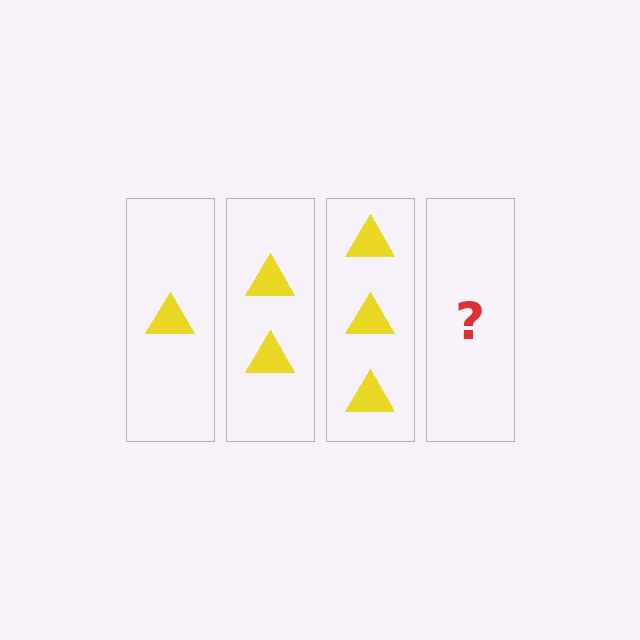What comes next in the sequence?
The next element should be 4 triangles.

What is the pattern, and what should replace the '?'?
The pattern is that each step adds one more triangle. The '?' should be 4 triangles.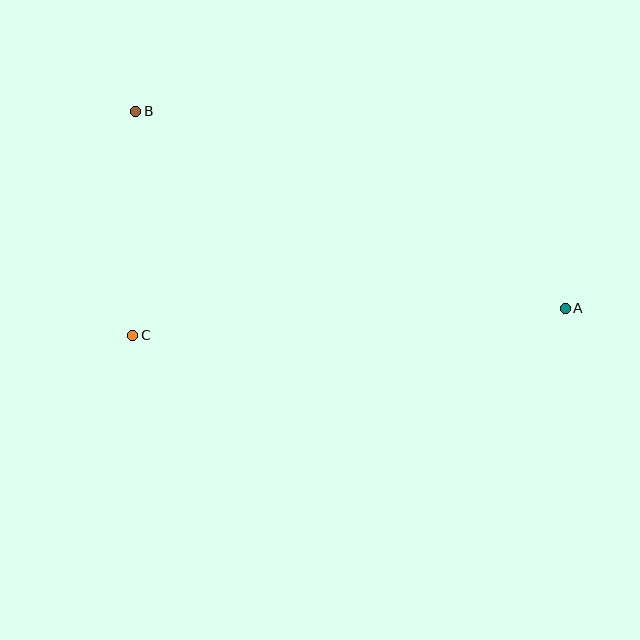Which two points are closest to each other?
Points B and C are closest to each other.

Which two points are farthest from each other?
Points A and B are farthest from each other.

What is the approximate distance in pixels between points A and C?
The distance between A and C is approximately 433 pixels.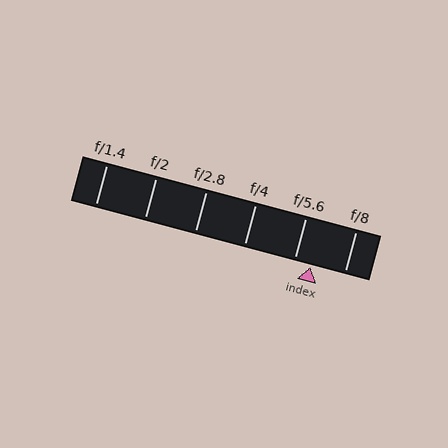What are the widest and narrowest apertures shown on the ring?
The widest aperture shown is f/1.4 and the narrowest is f/8.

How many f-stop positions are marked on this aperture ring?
There are 6 f-stop positions marked.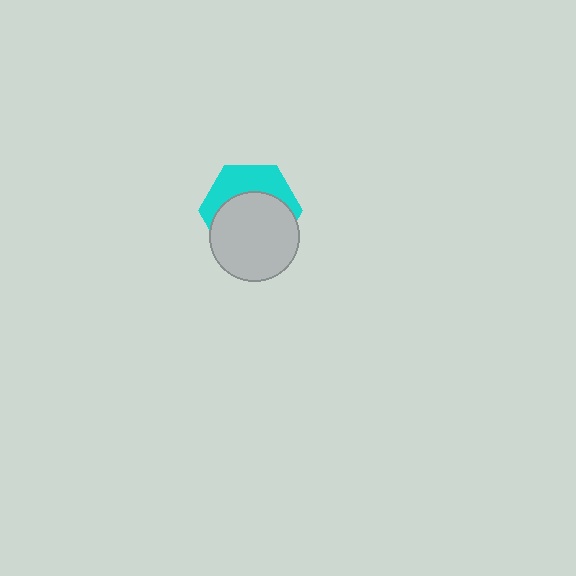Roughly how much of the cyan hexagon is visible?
A small part of it is visible (roughly 39%).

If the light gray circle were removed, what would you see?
You would see the complete cyan hexagon.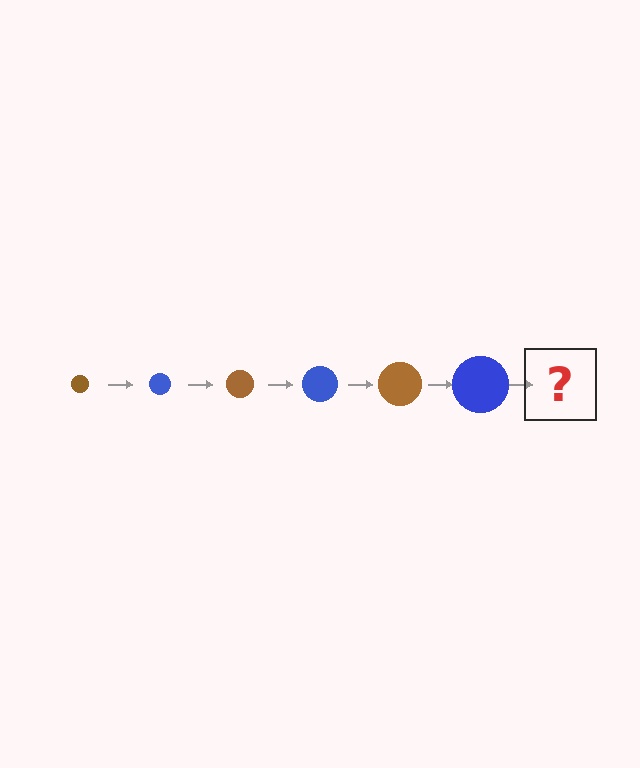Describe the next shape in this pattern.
It should be a brown circle, larger than the previous one.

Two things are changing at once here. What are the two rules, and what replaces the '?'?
The two rules are that the circle grows larger each step and the color cycles through brown and blue. The '?' should be a brown circle, larger than the previous one.